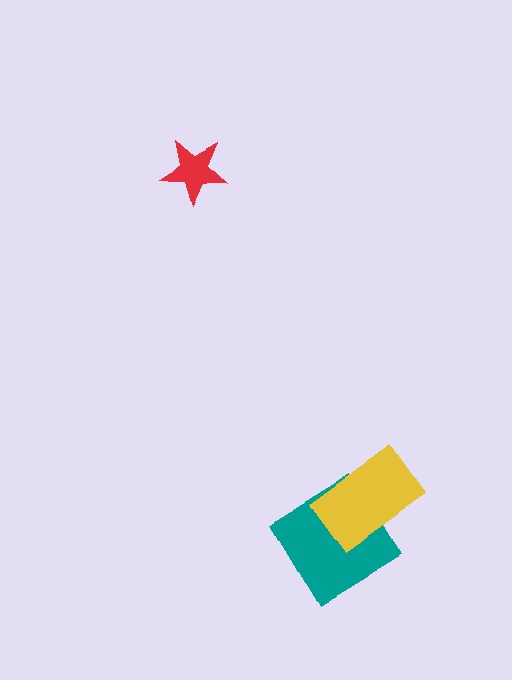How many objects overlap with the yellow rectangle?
1 object overlaps with the yellow rectangle.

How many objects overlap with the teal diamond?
1 object overlaps with the teal diamond.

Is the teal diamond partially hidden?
Yes, it is partially covered by another shape.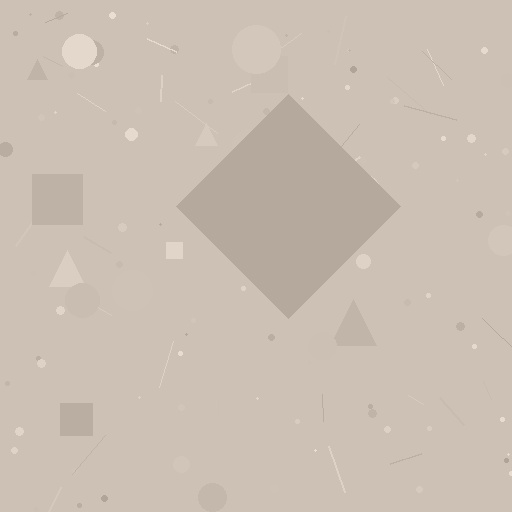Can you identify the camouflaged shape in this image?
The camouflaged shape is a diamond.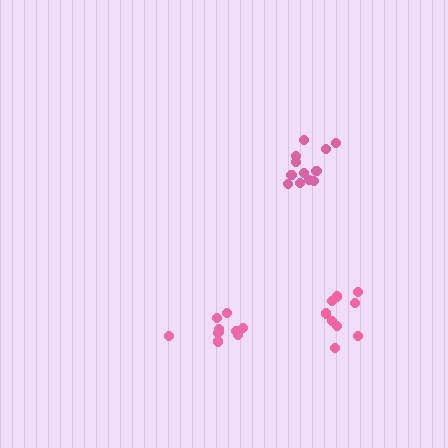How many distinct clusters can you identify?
There are 3 distinct clusters.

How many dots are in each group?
Group 1: 9 dots, Group 2: 12 dots, Group 3: 10 dots (31 total).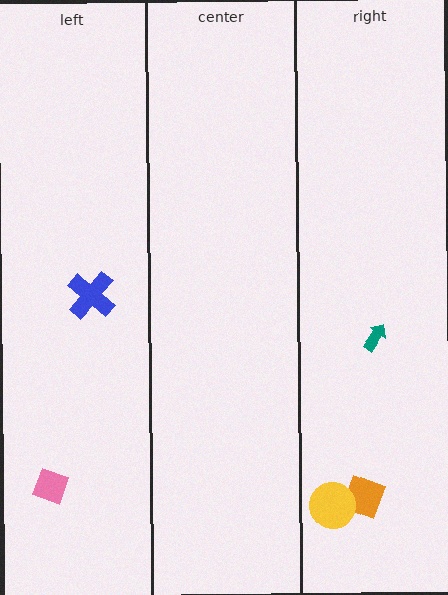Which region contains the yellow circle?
The right region.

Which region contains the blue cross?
The left region.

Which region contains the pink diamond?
The left region.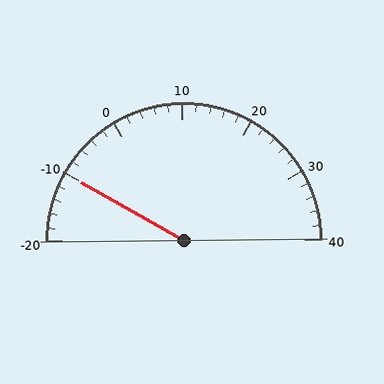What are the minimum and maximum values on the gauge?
The gauge ranges from -20 to 40.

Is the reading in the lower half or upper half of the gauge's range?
The reading is in the lower half of the range (-20 to 40).